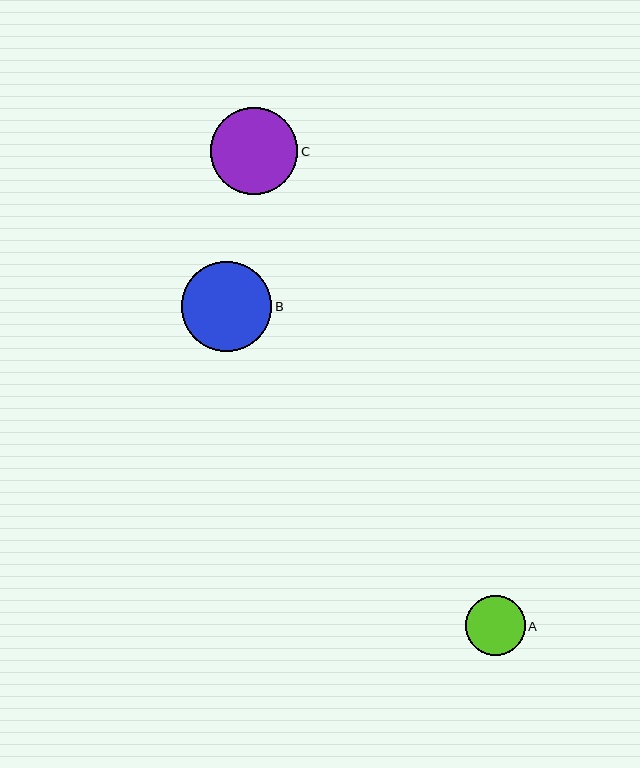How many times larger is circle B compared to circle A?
Circle B is approximately 1.5 times the size of circle A.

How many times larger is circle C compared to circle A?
Circle C is approximately 1.4 times the size of circle A.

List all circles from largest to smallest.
From largest to smallest: B, C, A.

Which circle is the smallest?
Circle A is the smallest with a size of approximately 60 pixels.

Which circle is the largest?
Circle B is the largest with a size of approximately 90 pixels.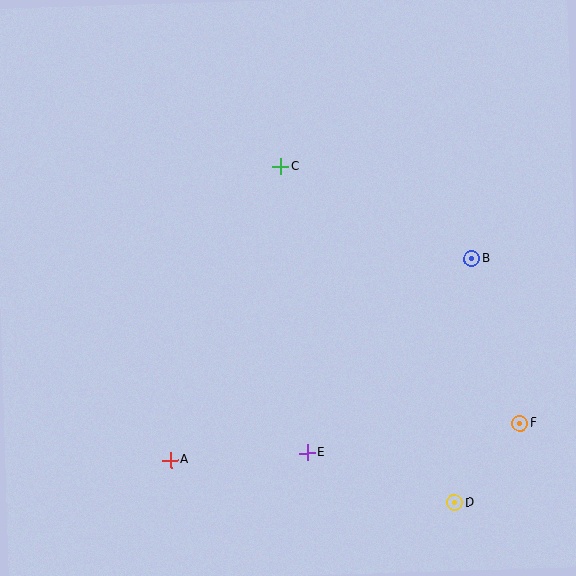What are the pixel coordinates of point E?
Point E is at (307, 453).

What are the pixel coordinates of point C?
Point C is at (281, 166).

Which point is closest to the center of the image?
Point C at (281, 166) is closest to the center.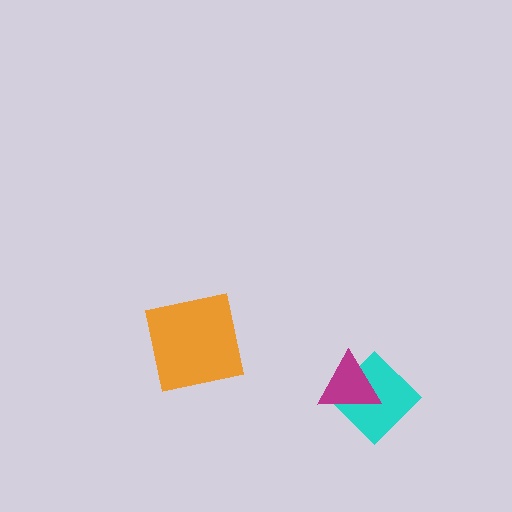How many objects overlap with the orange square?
0 objects overlap with the orange square.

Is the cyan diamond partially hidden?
Yes, it is partially covered by another shape.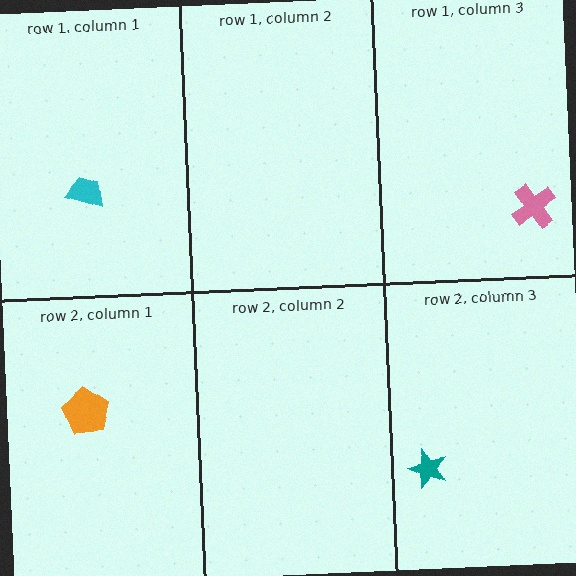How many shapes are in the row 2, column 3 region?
1.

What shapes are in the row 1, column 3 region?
The pink cross.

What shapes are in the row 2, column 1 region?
The orange pentagon.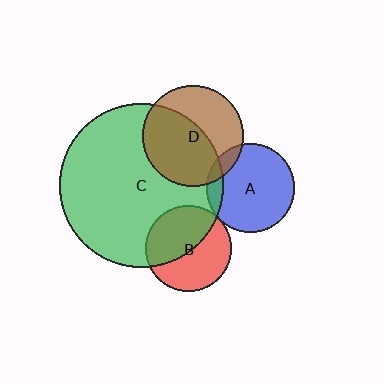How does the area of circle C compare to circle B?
Approximately 3.6 times.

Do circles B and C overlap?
Yes.